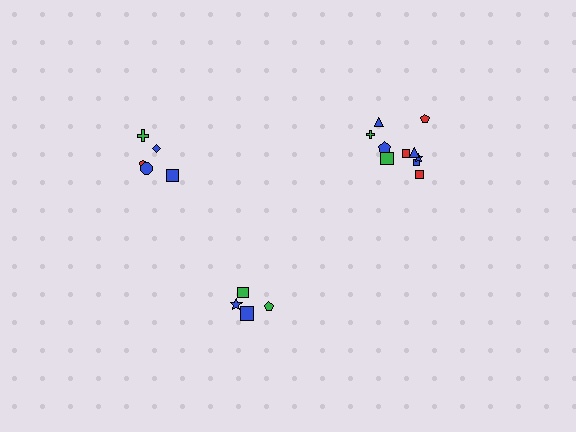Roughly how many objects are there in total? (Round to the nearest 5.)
Roughly 20 objects in total.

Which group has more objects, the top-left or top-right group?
The top-right group.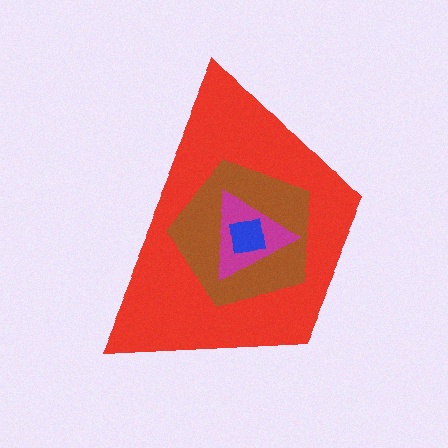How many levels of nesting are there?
4.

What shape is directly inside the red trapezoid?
The brown pentagon.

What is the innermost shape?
The blue square.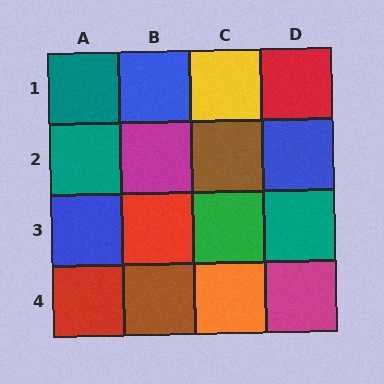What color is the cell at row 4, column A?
Red.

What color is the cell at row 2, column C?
Brown.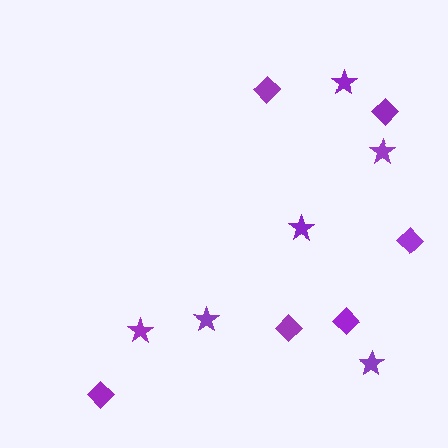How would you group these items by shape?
There are 2 groups: one group of stars (6) and one group of diamonds (6).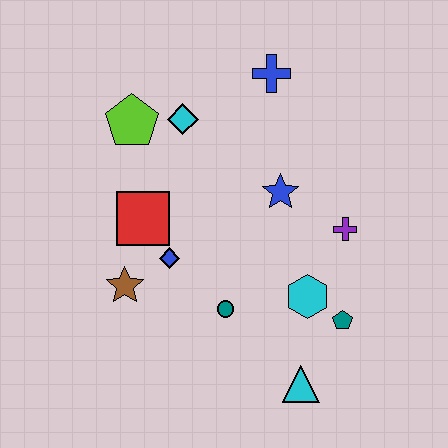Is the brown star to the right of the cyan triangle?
No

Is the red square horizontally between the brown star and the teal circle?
Yes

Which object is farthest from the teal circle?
The blue cross is farthest from the teal circle.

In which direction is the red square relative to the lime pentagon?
The red square is below the lime pentagon.